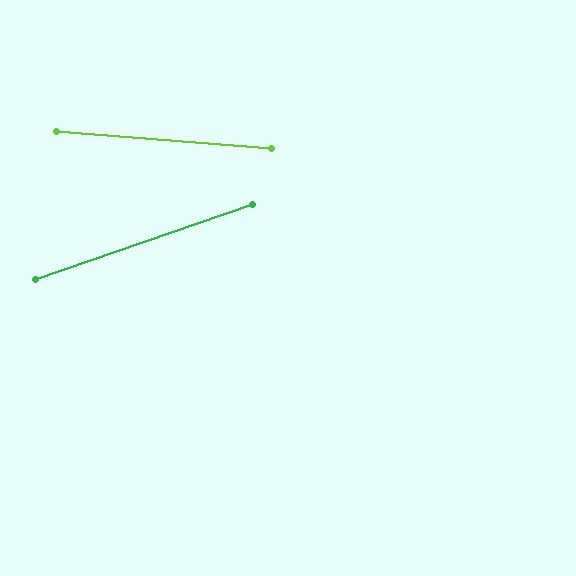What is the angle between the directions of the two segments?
Approximately 23 degrees.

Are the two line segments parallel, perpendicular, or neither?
Neither parallel nor perpendicular — they differ by about 23°.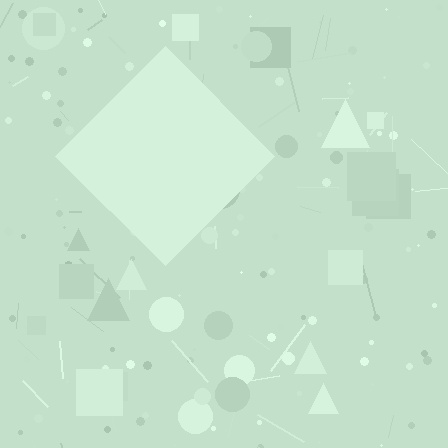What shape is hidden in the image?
A diamond is hidden in the image.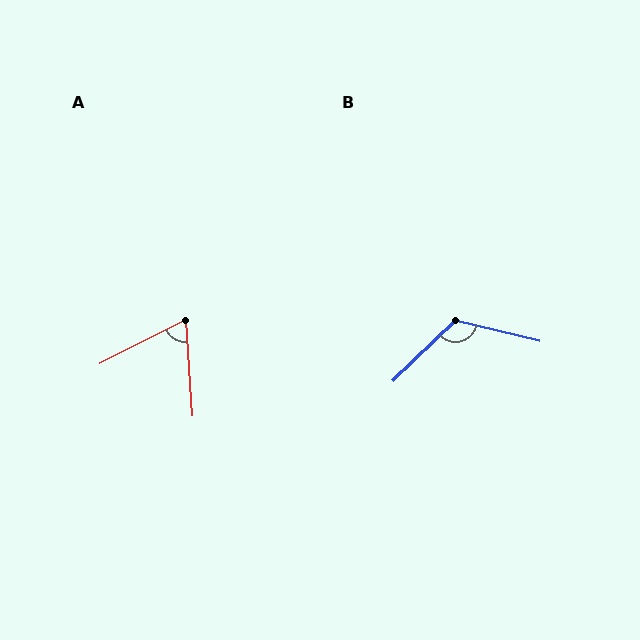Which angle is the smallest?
A, at approximately 67 degrees.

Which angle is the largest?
B, at approximately 123 degrees.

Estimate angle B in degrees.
Approximately 123 degrees.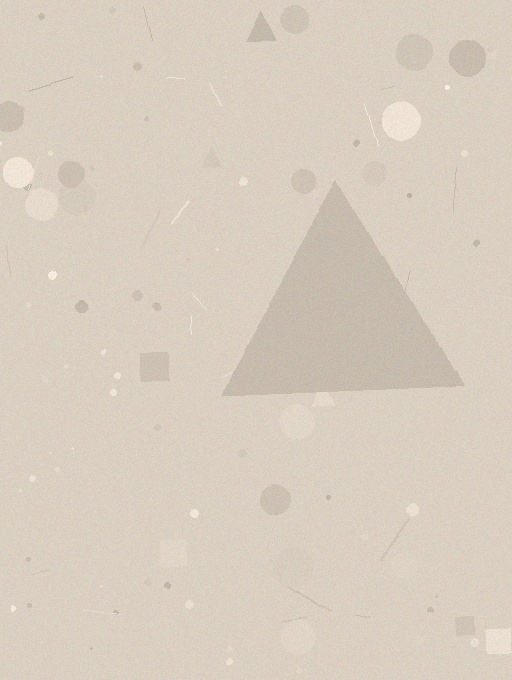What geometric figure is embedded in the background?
A triangle is embedded in the background.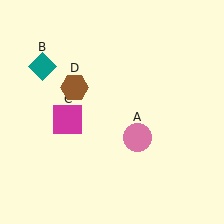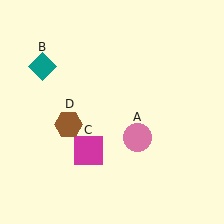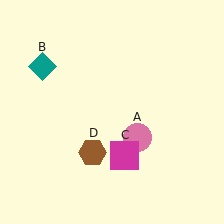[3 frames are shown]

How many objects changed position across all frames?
2 objects changed position: magenta square (object C), brown hexagon (object D).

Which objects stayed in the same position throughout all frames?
Pink circle (object A) and teal diamond (object B) remained stationary.